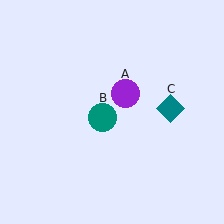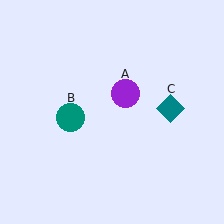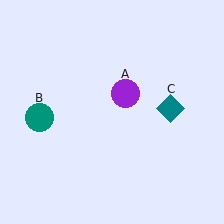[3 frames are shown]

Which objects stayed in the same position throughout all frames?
Purple circle (object A) and teal diamond (object C) remained stationary.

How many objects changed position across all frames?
1 object changed position: teal circle (object B).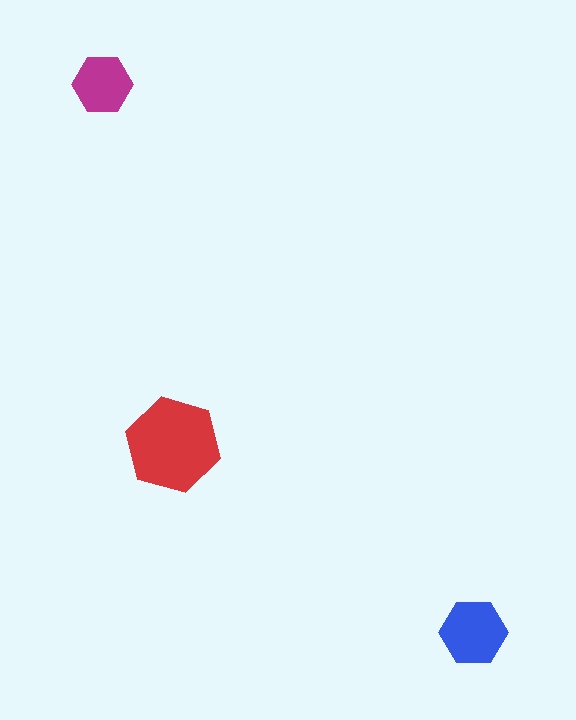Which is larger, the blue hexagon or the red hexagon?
The red one.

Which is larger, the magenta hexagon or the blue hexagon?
The blue one.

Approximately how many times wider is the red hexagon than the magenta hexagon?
About 1.5 times wider.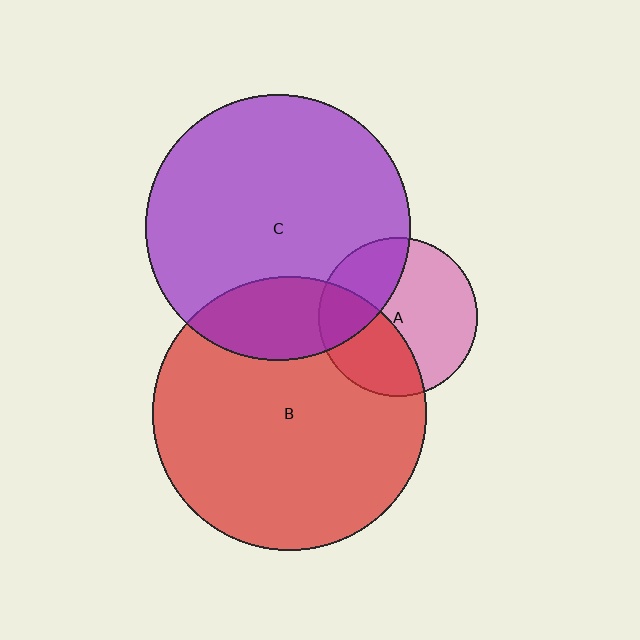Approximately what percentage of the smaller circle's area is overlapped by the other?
Approximately 30%.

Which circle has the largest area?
Circle B (red).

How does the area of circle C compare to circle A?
Approximately 2.8 times.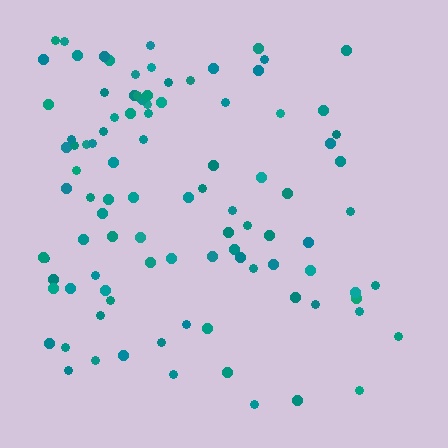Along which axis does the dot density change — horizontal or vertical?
Horizontal.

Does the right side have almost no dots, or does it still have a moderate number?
Still a moderate number, just noticeably fewer than the left.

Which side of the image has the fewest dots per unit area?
The right.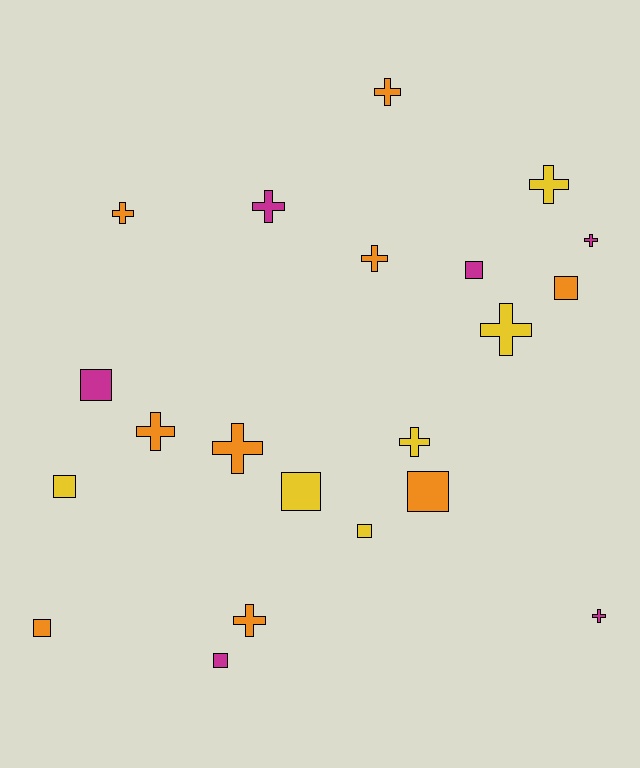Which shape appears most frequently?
Cross, with 12 objects.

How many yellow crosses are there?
There are 3 yellow crosses.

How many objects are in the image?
There are 21 objects.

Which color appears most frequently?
Orange, with 9 objects.